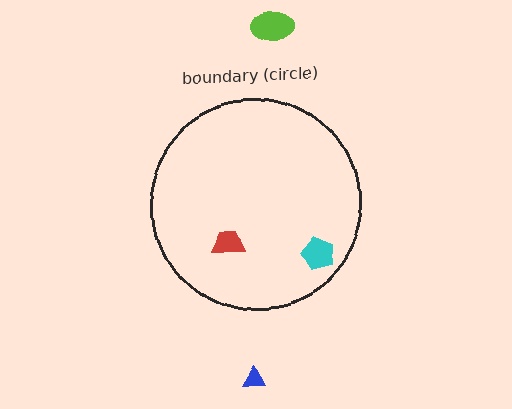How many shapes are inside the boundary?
2 inside, 2 outside.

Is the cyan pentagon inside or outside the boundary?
Inside.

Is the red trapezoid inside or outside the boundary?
Inside.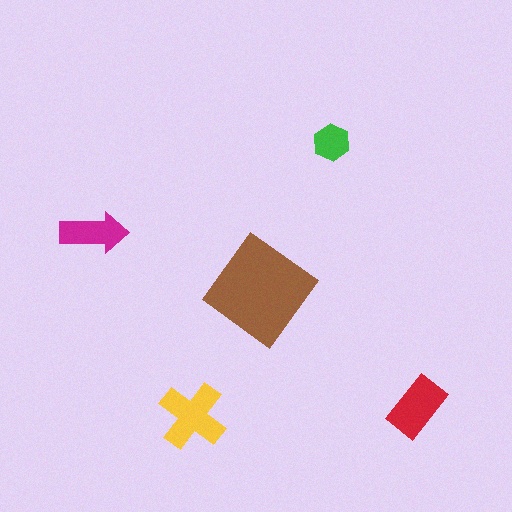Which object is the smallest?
The green hexagon.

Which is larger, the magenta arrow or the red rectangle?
The red rectangle.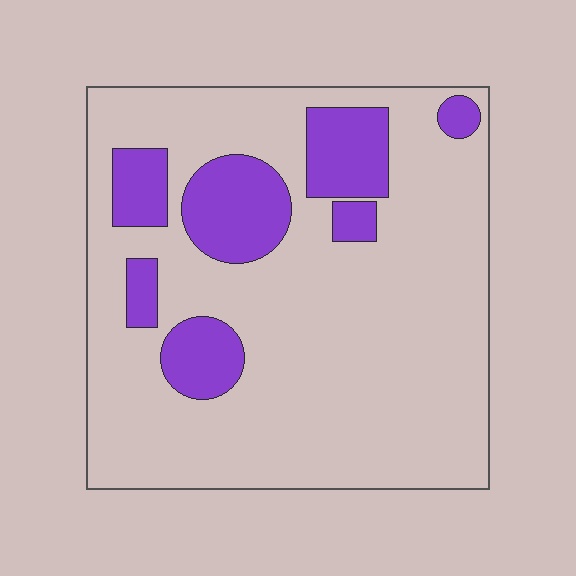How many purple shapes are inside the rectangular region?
7.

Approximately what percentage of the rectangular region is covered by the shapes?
Approximately 20%.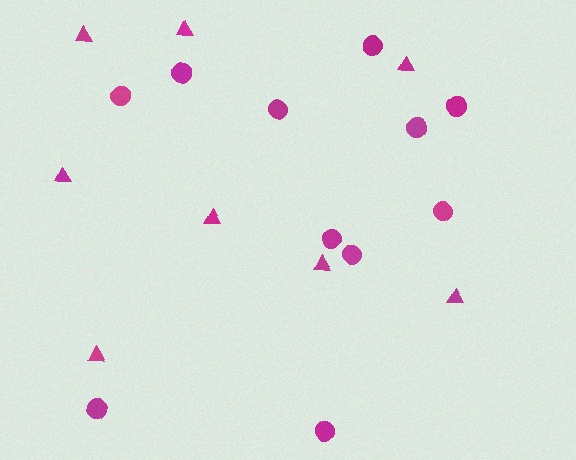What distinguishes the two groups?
There are 2 groups: one group of circles (11) and one group of triangles (8).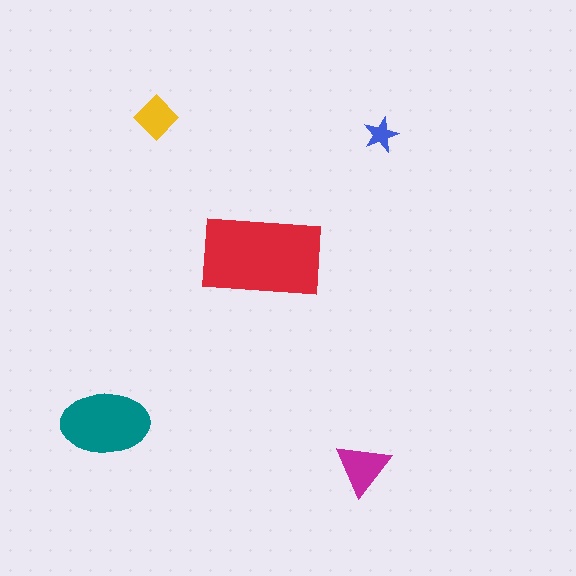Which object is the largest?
The red rectangle.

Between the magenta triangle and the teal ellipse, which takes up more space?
The teal ellipse.